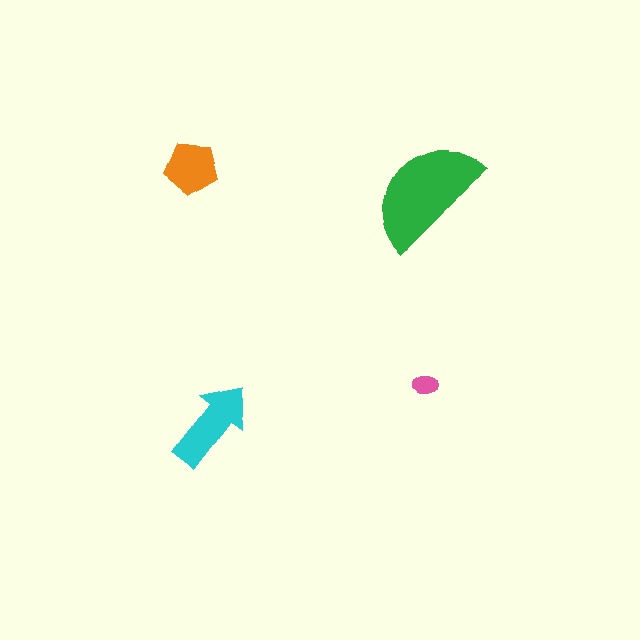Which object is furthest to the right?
The pink ellipse is rightmost.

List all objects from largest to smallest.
The green semicircle, the cyan arrow, the orange pentagon, the pink ellipse.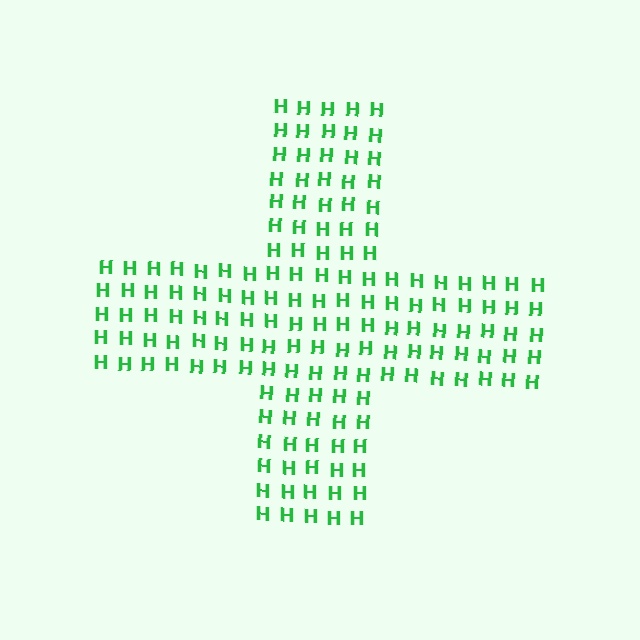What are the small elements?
The small elements are letter H's.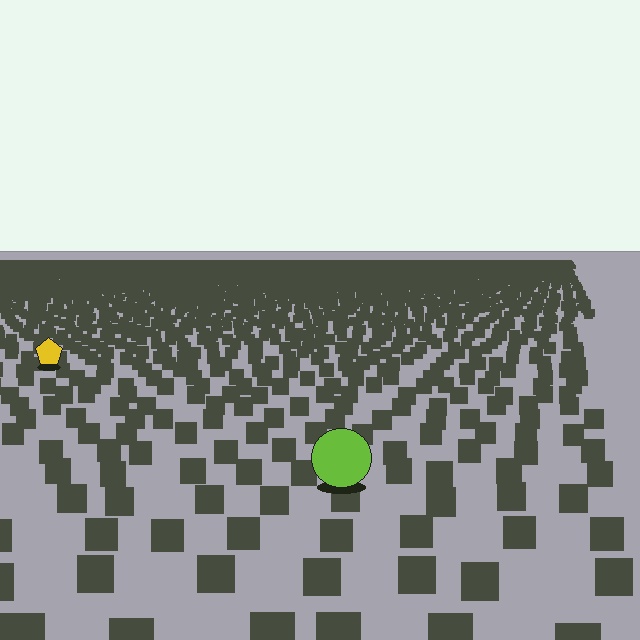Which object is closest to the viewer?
The lime circle is closest. The texture marks near it are larger and more spread out.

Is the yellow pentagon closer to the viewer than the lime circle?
No. The lime circle is closer — you can tell from the texture gradient: the ground texture is coarser near it.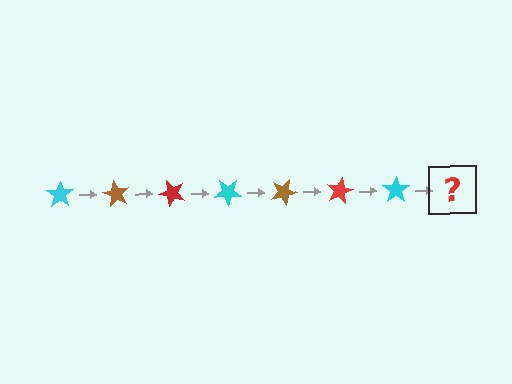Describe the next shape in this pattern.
It should be a brown star, rotated 420 degrees from the start.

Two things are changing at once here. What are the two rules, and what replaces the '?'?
The two rules are that it rotates 60 degrees each step and the color cycles through cyan, brown, and red. The '?' should be a brown star, rotated 420 degrees from the start.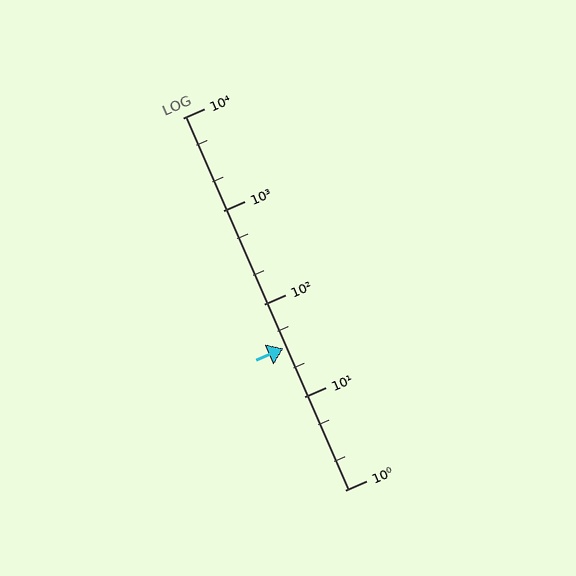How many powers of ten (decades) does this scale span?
The scale spans 4 decades, from 1 to 10000.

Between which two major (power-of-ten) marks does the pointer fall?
The pointer is between 10 and 100.